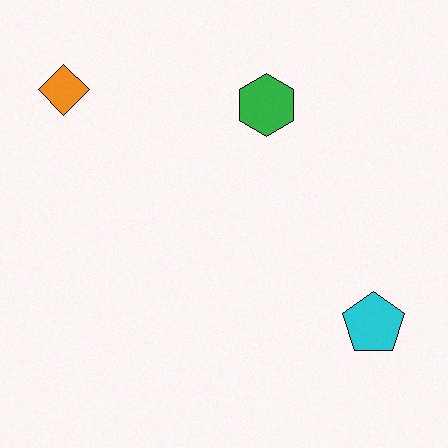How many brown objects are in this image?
There are no brown objects.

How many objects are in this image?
There are 3 objects.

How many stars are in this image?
There are no stars.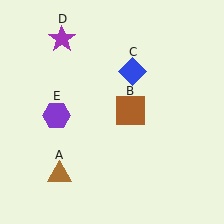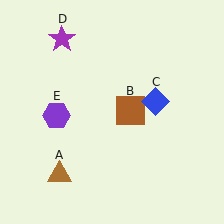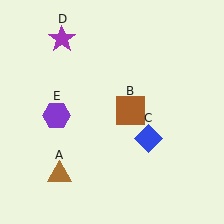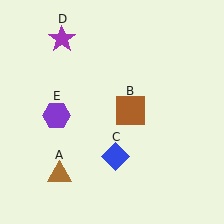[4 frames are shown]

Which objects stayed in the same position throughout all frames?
Brown triangle (object A) and brown square (object B) and purple star (object D) and purple hexagon (object E) remained stationary.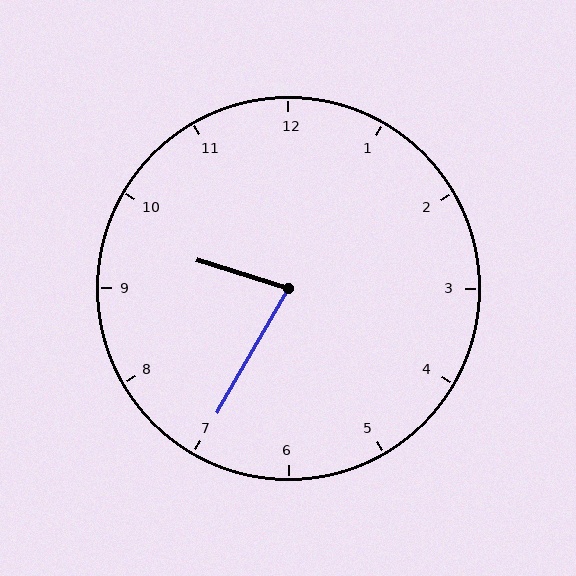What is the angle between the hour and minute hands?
Approximately 78 degrees.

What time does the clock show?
9:35.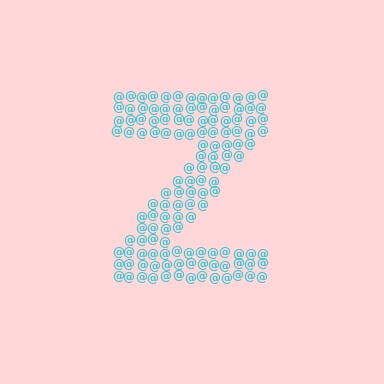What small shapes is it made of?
It is made of small at signs.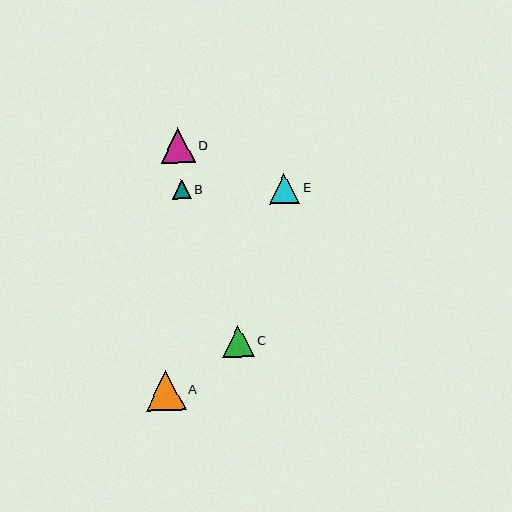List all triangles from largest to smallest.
From largest to smallest: A, D, C, E, B.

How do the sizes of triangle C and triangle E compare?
Triangle C and triangle E are approximately the same size.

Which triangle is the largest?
Triangle A is the largest with a size of approximately 40 pixels.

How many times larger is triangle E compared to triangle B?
Triangle E is approximately 1.6 times the size of triangle B.